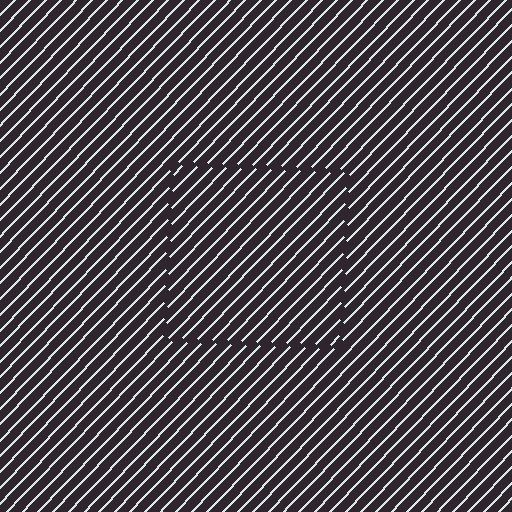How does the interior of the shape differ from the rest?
The interior of the shape contains the same grating, shifted by half a period — the contour is defined by the phase discontinuity where line-ends from the inner and outer gratings abut.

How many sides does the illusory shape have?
4 sides — the line-ends trace a square.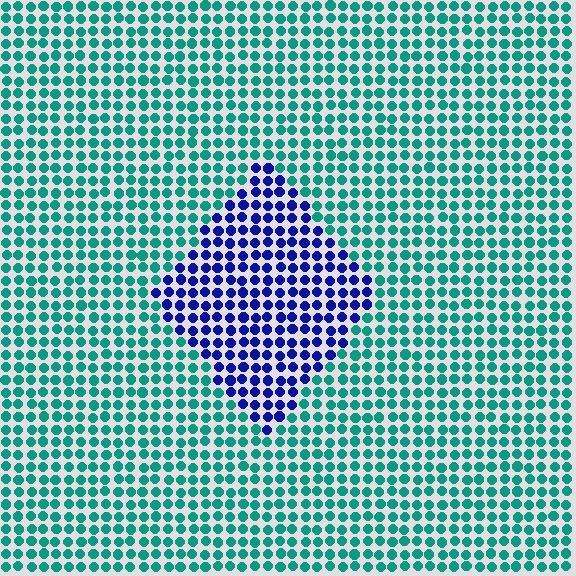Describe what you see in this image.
The image is filled with small teal elements in a uniform arrangement. A diamond-shaped region is visible where the elements are tinted to a slightly different hue, forming a subtle color boundary.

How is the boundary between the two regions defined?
The boundary is defined purely by a slight shift in hue (about 68 degrees). Spacing, size, and orientation are identical on both sides.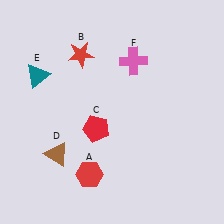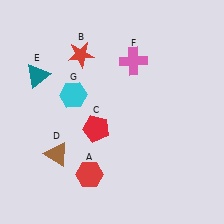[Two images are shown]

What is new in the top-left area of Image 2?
A cyan hexagon (G) was added in the top-left area of Image 2.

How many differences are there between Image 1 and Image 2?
There is 1 difference between the two images.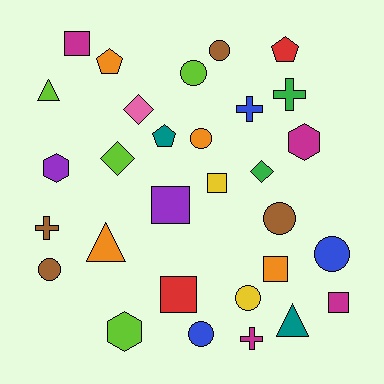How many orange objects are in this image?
There are 4 orange objects.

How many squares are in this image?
There are 6 squares.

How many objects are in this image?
There are 30 objects.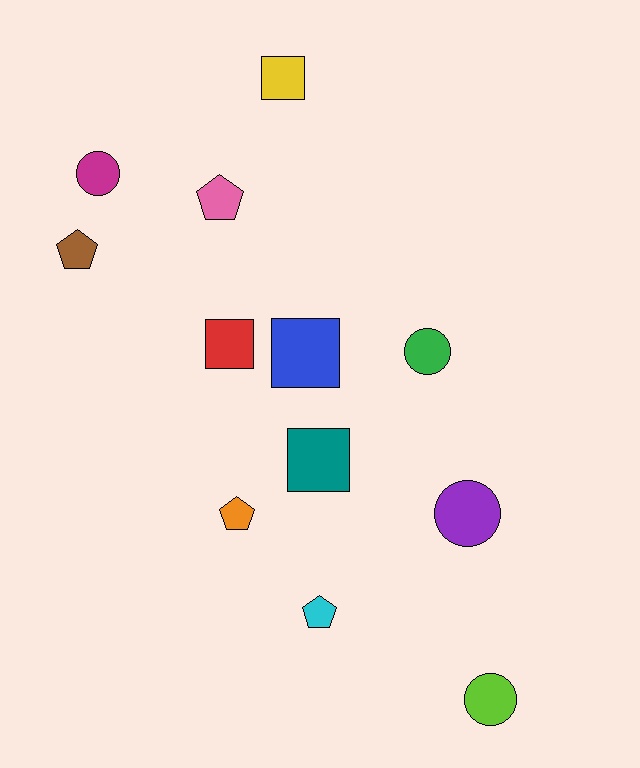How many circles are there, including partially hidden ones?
There are 4 circles.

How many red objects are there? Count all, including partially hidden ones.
There is 1 red object.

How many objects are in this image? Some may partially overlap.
There are 12 objects.